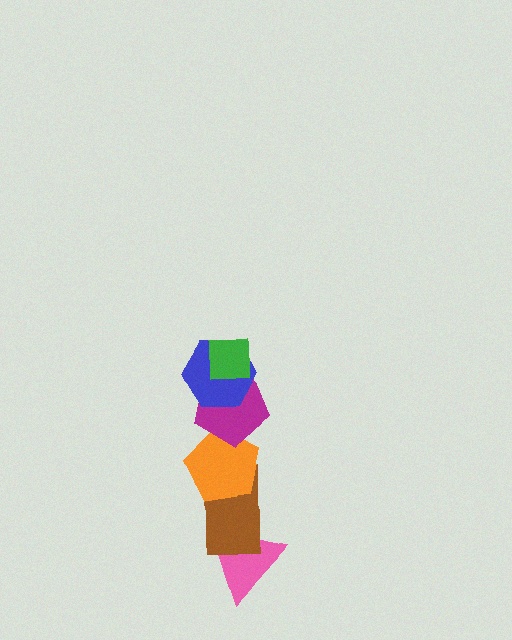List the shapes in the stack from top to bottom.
From top to bottom: the green square, the blue hexagon, the magenta pentagon, the orange pentagon, the brown rectangle, the pink triangle.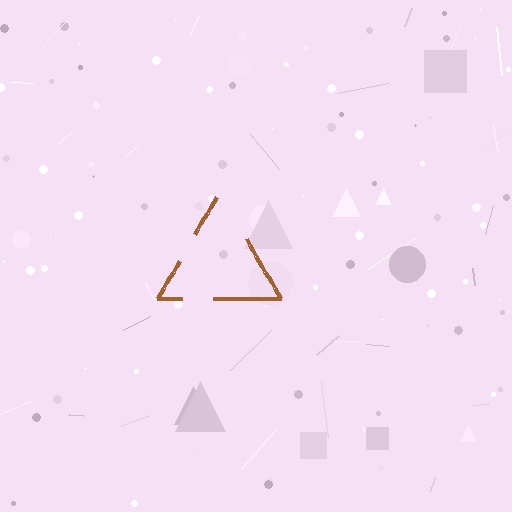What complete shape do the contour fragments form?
The contour fragments form a triangle.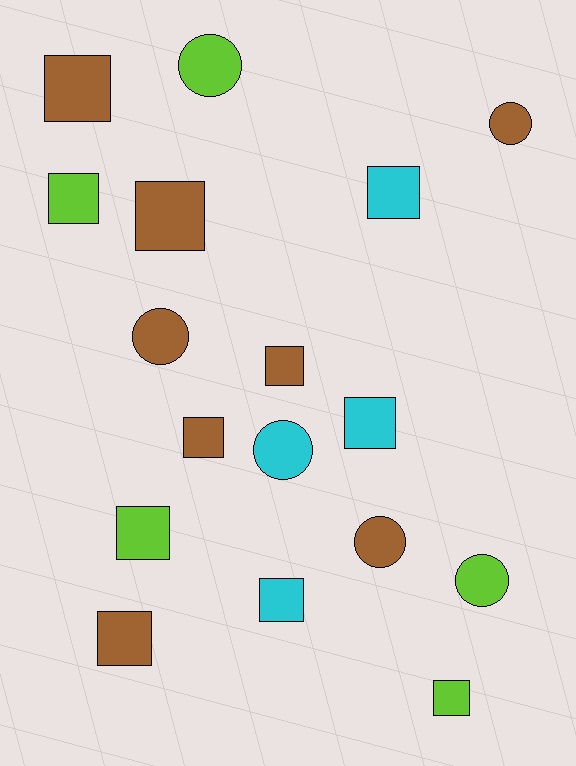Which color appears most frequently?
Brown, with 8 objects.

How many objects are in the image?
There are 17 objects.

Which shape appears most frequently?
Square, with 11 objects.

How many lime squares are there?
There are 3 lime squares.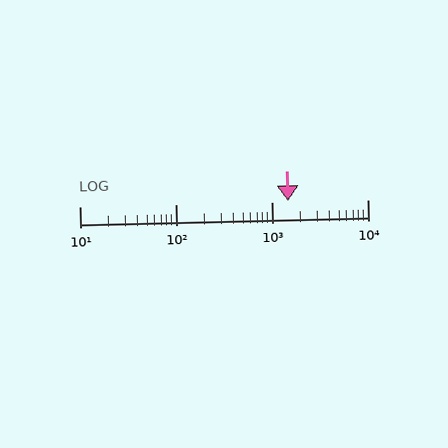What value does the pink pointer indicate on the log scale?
The pointer indicates approximately 1500.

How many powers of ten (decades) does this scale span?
The scale spans 3 decades, from 10 to 10000.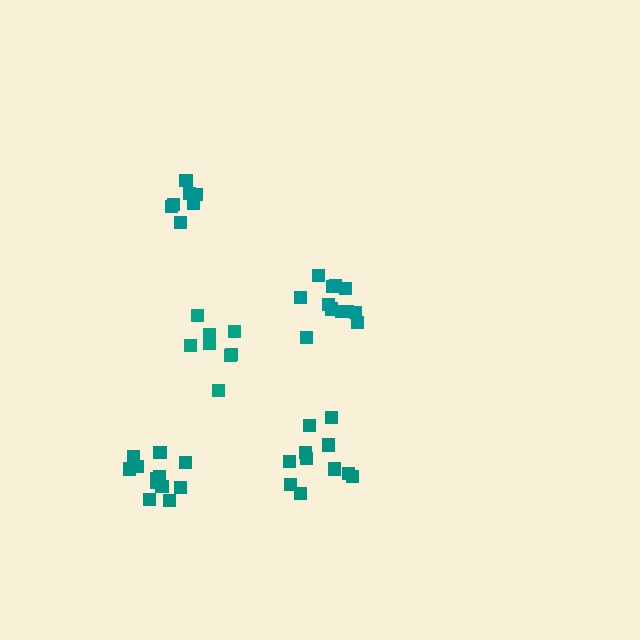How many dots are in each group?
Group 1: 7 dots, Group 2: 12 dots, Group 3: 12 dots, Group 4: 11 dots, Group 5: 8 dots (50 total).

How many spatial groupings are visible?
There are 5 spatial groupings.